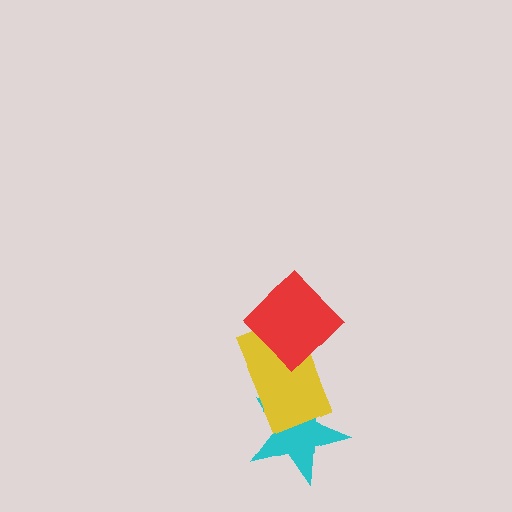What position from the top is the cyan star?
The cyan star is 3rd from the top.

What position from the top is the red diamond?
The red diamond is 1st from the top.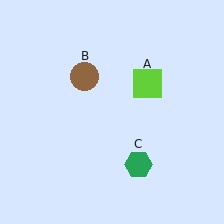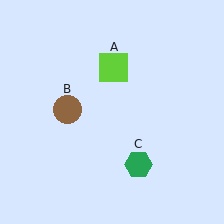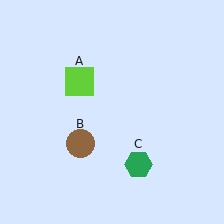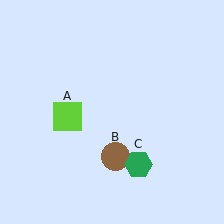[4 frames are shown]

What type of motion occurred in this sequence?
The lime square (object A), brown circle (object B) rotated counterclockwise around the center of the scene.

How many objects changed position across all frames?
2 objects changed position: lime square (object A), brown circle (object B).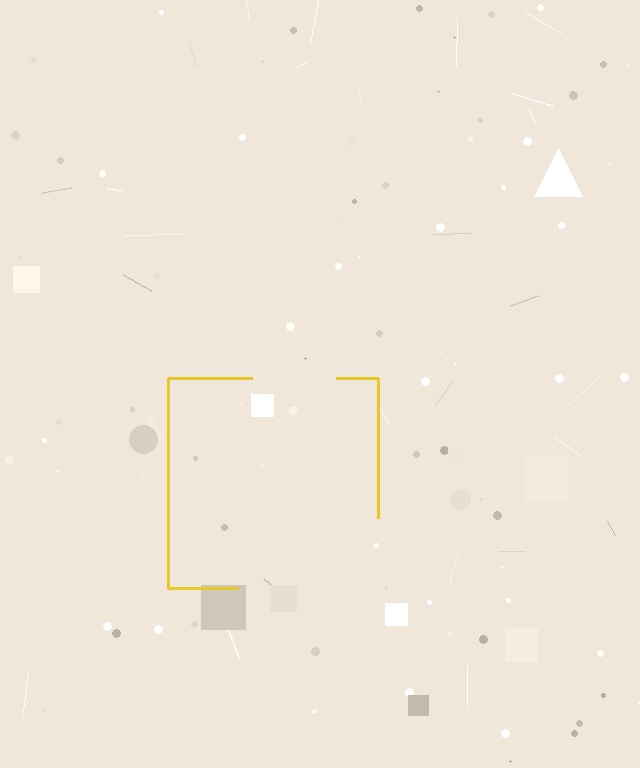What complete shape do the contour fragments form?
The contour fragments form a square.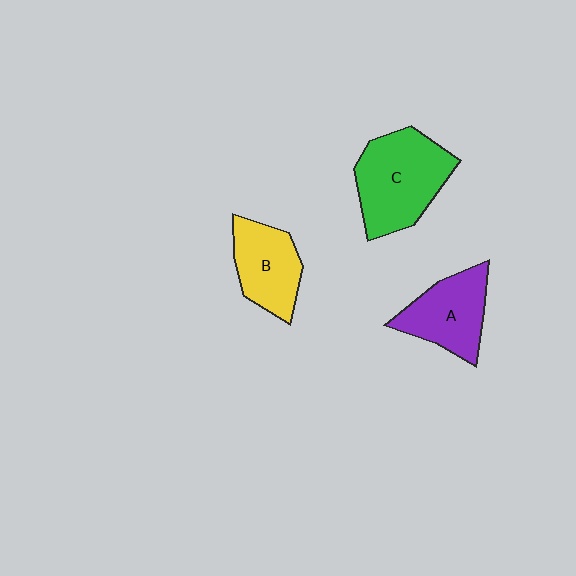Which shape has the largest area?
Shape C (green).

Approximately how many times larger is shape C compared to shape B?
Approximately 1.5 times.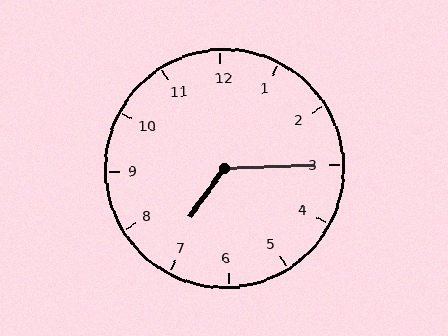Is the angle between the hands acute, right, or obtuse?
It is obtuse.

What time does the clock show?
7:15.